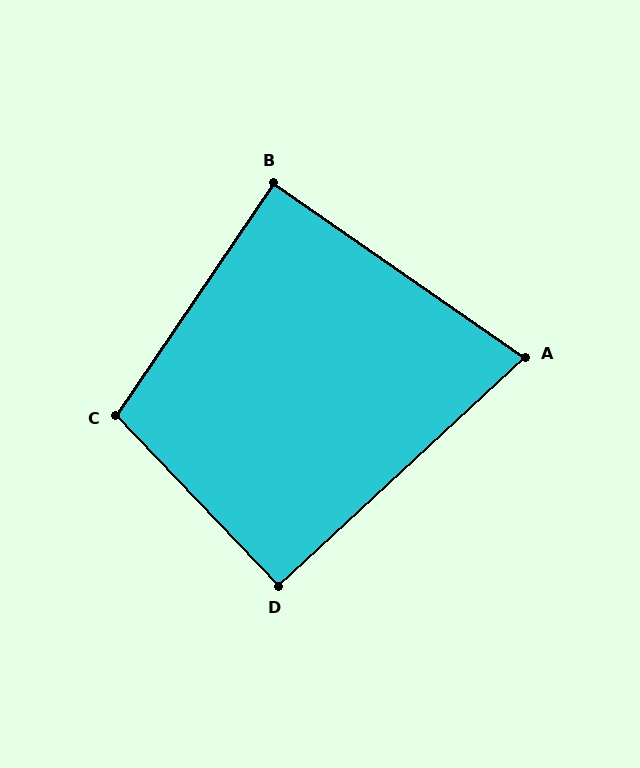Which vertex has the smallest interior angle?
A, at approximately 78 degrees.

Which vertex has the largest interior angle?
C, at approximately 102 degrees.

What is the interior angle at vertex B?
Approximately 89 degrees (approximately right).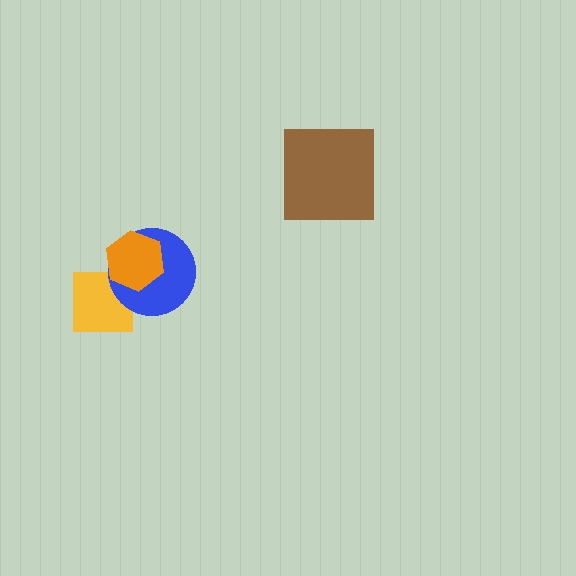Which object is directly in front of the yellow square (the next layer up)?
The blue circle is directly in front of the yellow square.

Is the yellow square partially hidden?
Yes, it is partially covered by another shape.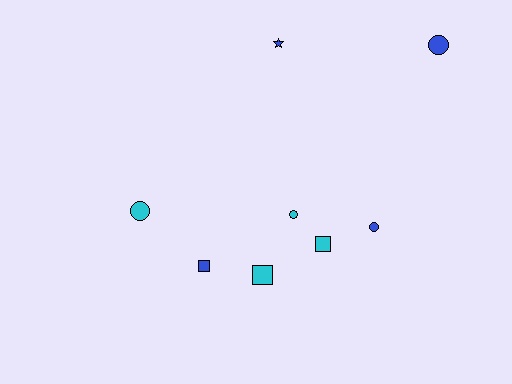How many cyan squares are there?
There are 2 cyan squares.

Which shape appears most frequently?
Circle, with 4 objects.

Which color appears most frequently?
Cyan, with 4 objects.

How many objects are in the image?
There are 8 objects.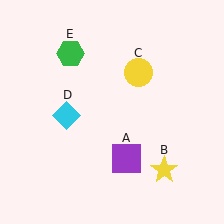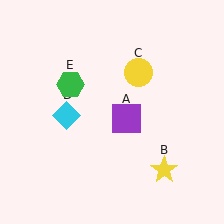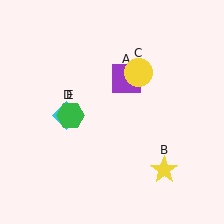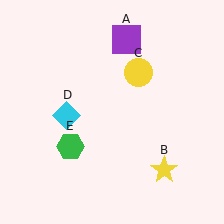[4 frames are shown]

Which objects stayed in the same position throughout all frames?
Yellow star (object B) and yellow circle (object C) and cyan diamond (object D) remained stationary.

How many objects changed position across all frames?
2 objects changed position: purple square (object A), green hexagon (object E).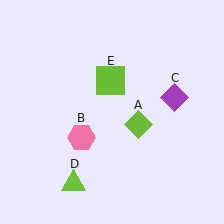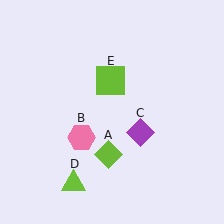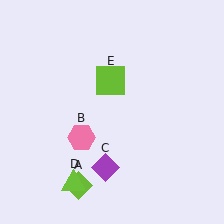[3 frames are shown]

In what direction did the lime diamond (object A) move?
The lime diamond (object A) moved down and to the left.